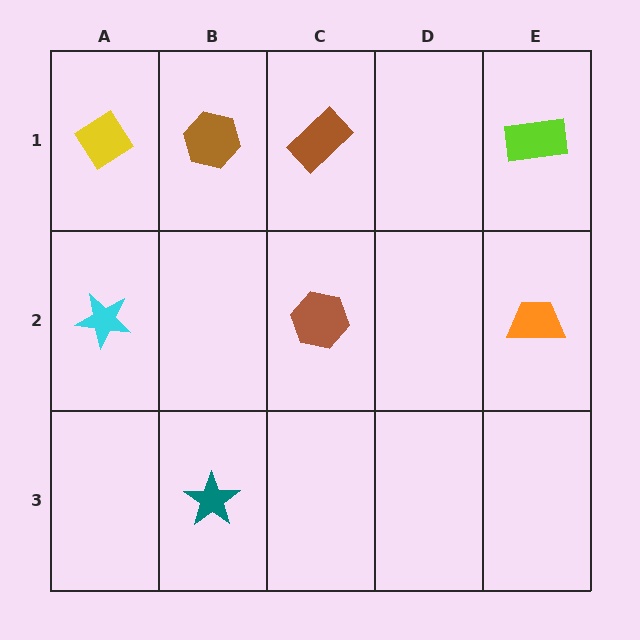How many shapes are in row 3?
1 shape.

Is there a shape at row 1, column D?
No, that cell is empty.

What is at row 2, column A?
A cyan star.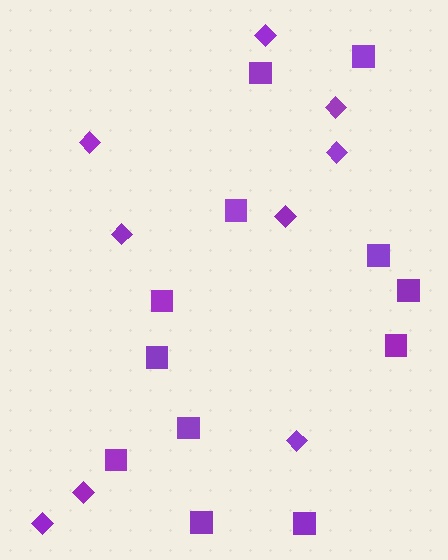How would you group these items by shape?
There are 2 groups: one group of diamonds (9) and one group of squares (12).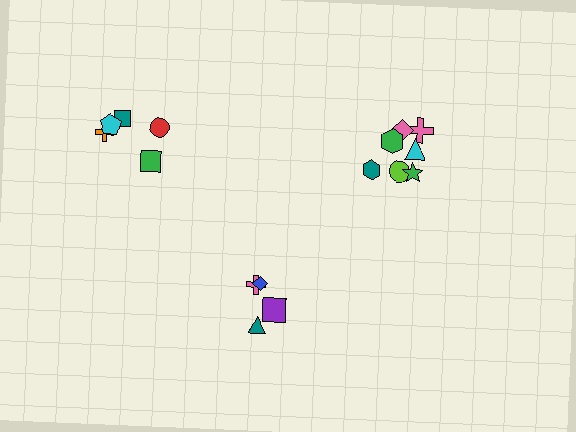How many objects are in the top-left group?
There are 5 objects.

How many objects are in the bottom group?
There are 4 objects.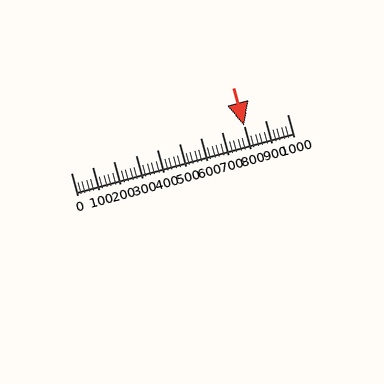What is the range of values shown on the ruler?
The ruler shows values from 0 to 1000.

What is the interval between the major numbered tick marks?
The major tick marks are spaced 100 units apart.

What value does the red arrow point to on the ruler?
The red arrow points to approximately 800.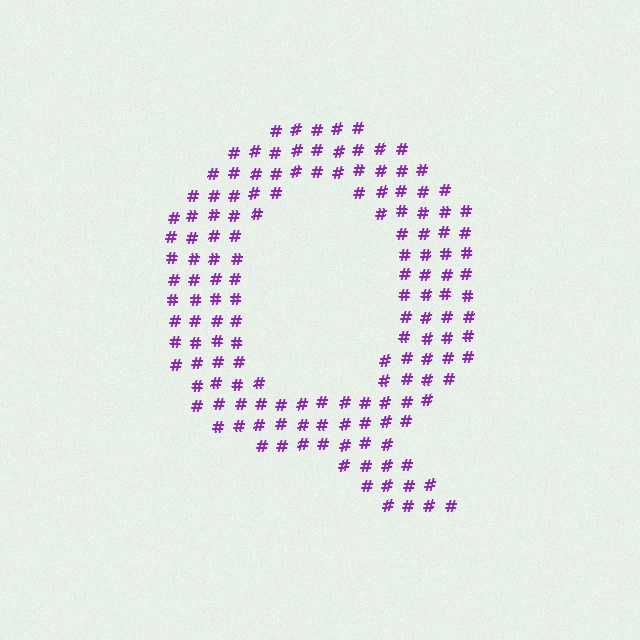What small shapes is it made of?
It is made of small hash symbols.